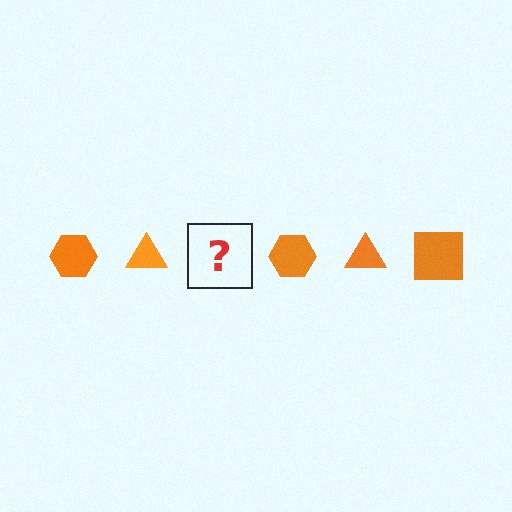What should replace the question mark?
The question mark should be replaced with an orange square.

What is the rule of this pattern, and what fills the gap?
The rule is that the pattern cycles through hexagon, triangle, square shapes in orange. The gap should be filled with an orange square.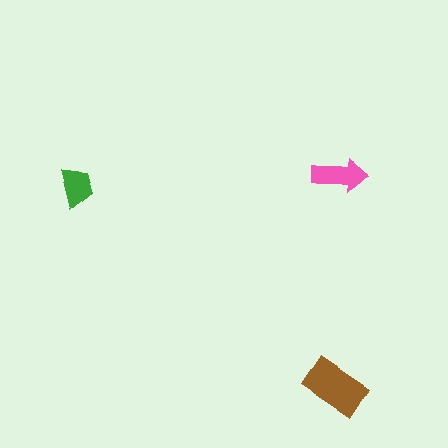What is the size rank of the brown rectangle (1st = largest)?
1st.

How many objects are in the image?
There are 3 objects in the image.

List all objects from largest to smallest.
The brown rectangle, the pink arrow, the green trapezoid.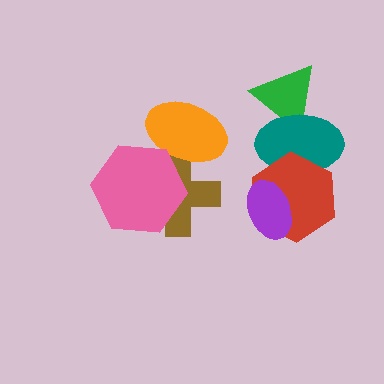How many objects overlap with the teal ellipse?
2 objects overlap with the teal ellipse.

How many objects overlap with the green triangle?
1 object overlaps with the green triangle.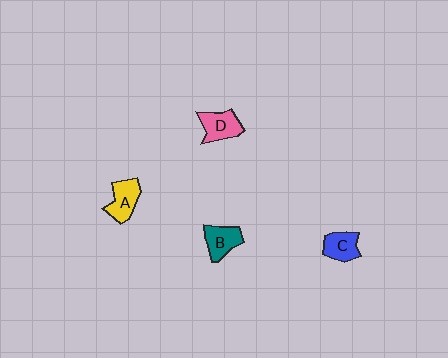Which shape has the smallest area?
Shape C (blue).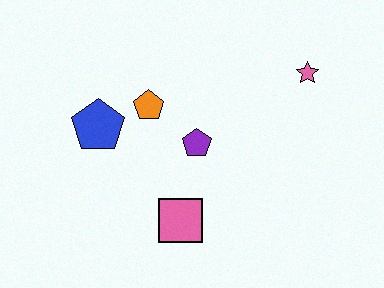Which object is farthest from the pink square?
The pink star is farthest from the pink square.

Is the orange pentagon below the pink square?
No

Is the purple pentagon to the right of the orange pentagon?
Yes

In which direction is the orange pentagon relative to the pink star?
The orange pentagon is to the left of the pink star.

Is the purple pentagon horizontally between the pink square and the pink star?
Yes